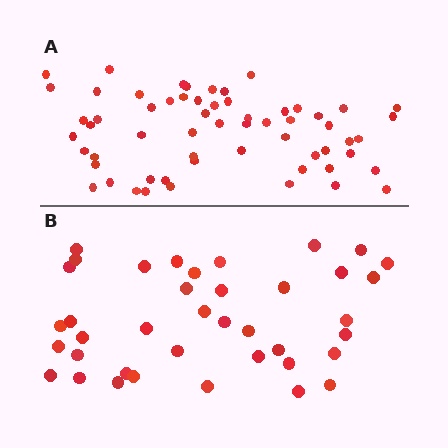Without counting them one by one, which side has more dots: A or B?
Region A (the top region) has more dots.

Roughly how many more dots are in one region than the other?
Region A has approximately 20 more dots than region B.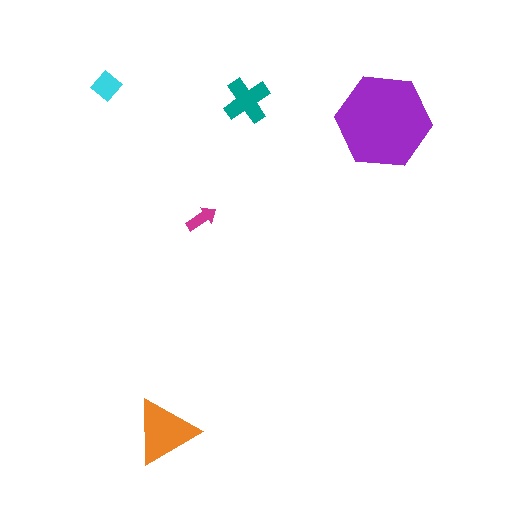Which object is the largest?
The purple hexagon.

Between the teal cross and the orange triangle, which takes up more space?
The orange triangle.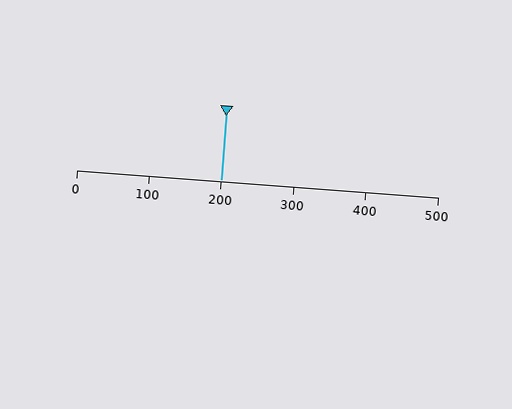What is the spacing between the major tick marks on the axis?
The major ticks are spaced 100 apart.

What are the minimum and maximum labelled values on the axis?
The axis runs from 0 to 500.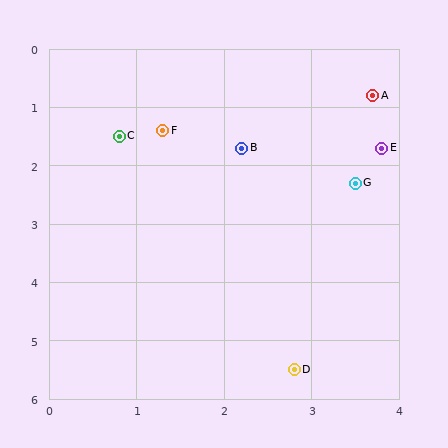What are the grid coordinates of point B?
Point B is at approximately (2.2, 1.7).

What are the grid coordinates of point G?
Point G is at approximately (3.5, 2.3).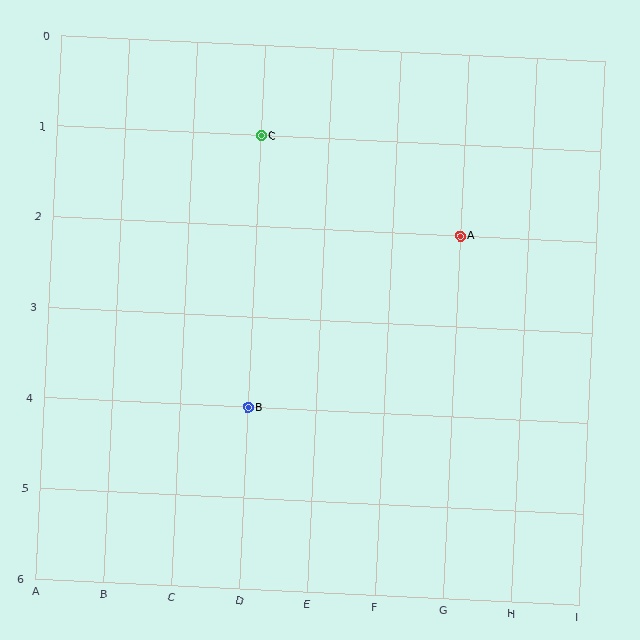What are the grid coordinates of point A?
Point A is at grid coordinates (G, 2).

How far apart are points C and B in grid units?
Points C and B are 3 rows apart.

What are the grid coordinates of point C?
Point C is at grid coordinates (D, 1).